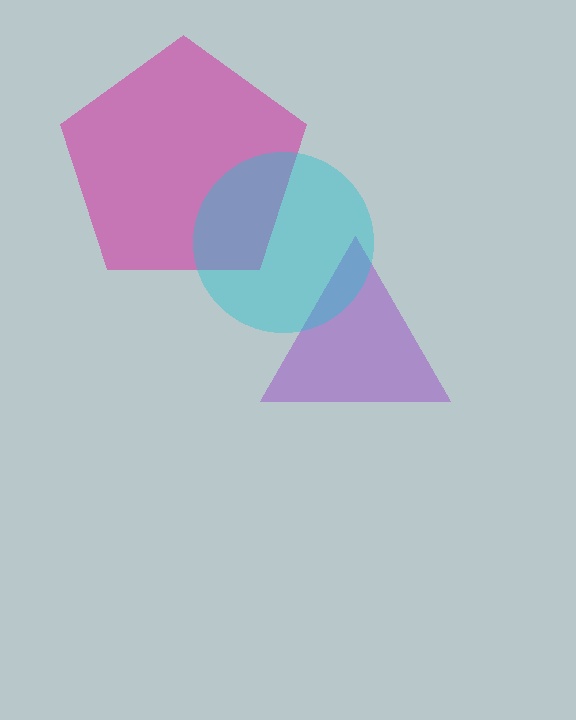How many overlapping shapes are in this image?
There are 3 overlapping shapes in the image.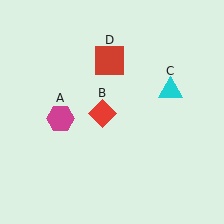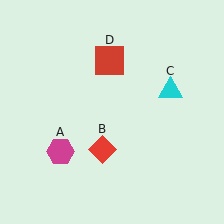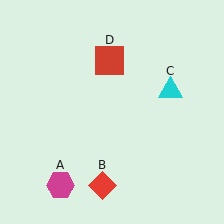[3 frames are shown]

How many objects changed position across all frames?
2 objects changed position: magenta hexagon (object A), red diamond (object B).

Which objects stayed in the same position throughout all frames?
Cyan triangle (object C) and red square (object D) remained stationary.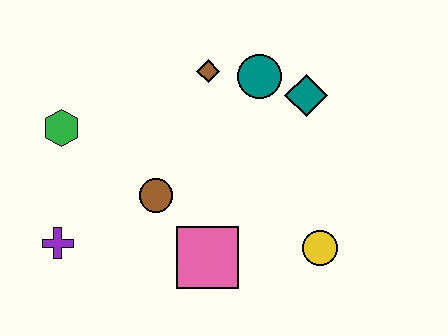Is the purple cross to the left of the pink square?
Yes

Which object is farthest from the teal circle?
The purple cross is farthest from the teal circle.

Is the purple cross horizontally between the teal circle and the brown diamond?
No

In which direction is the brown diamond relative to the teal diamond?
The brown diamond is to the left of the teal diamond.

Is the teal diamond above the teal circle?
No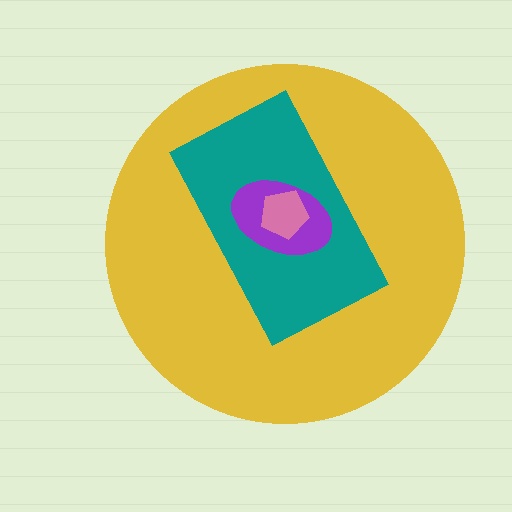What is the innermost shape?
The pink pentagon.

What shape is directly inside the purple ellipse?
The pink pentagon.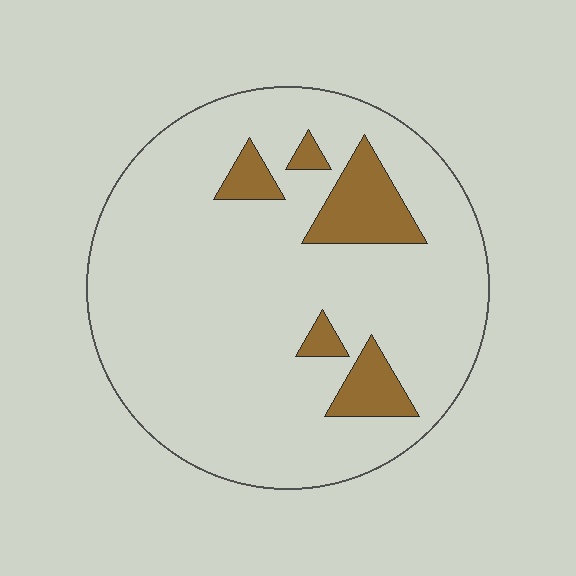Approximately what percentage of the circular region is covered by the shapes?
Approximately 10%.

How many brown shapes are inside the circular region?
5.